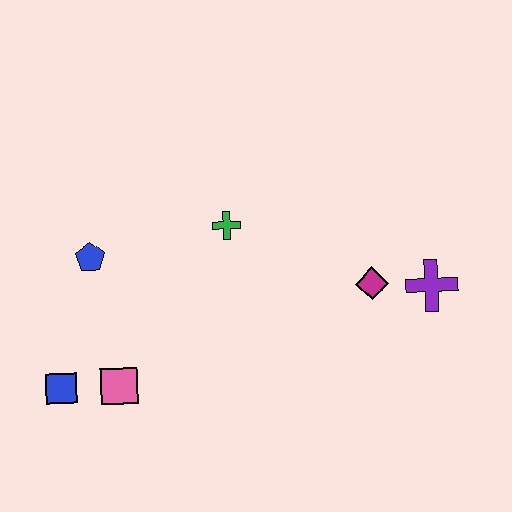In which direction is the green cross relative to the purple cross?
The green cross is to the left of the purple cross.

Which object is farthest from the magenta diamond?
The blue square is farthest from the magenta diamond.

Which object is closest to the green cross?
The blue pentagon is closest to the green cross.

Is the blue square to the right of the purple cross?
No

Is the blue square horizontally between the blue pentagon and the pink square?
No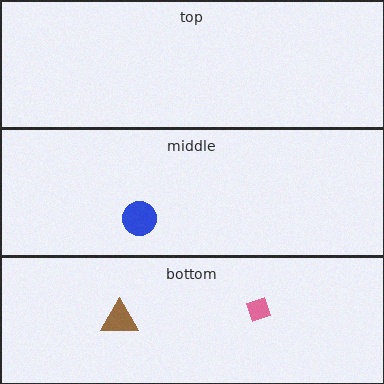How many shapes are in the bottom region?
2.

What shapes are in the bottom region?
The brown triangle, the pink diamond.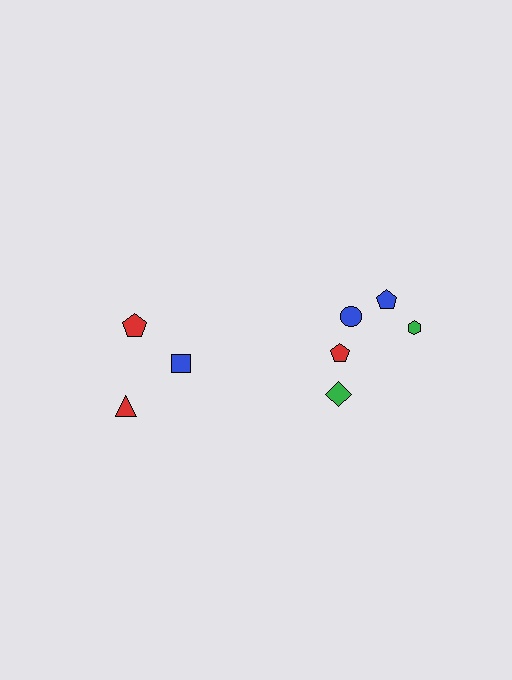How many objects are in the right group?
There are 5 objects.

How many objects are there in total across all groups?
There are 8 objects.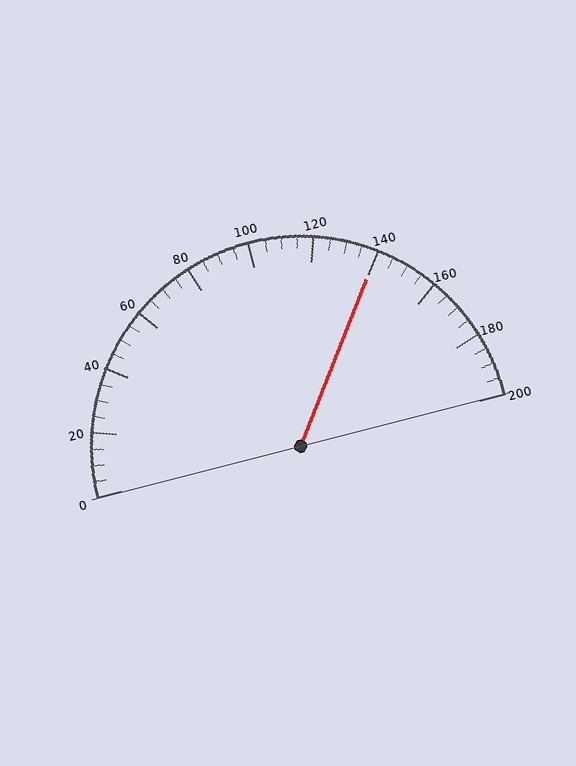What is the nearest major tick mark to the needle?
The nearest major tick mark is 140.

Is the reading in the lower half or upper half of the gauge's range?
The reading is in the upper half of the range (0 to 200).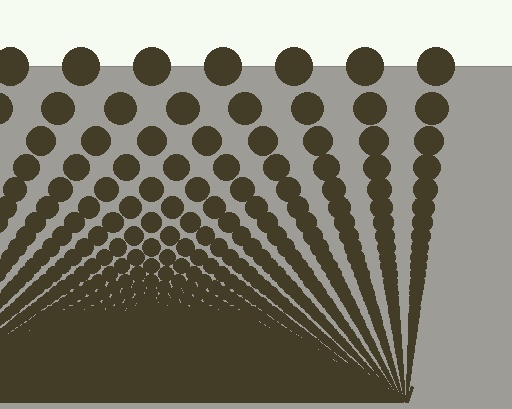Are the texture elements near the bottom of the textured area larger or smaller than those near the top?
Smaller. The gradient is inverted — elements near the bottom are smaller and denser.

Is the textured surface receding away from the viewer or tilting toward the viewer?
The surface appears to tilt toward the viewer. Texture elements get larger and sparser toward the top.